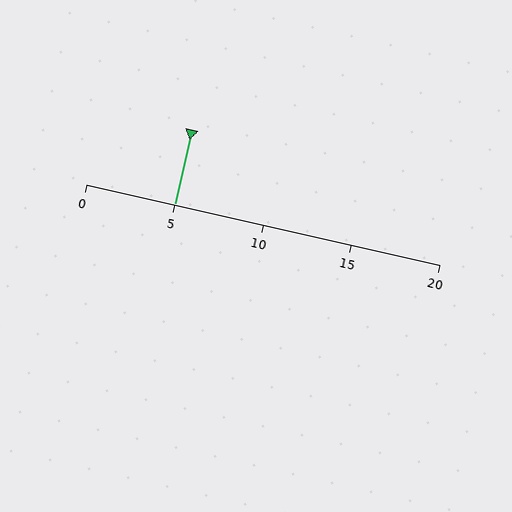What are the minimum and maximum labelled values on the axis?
The axis runs from 0 to 20.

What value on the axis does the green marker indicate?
The marker indicates approximately 5.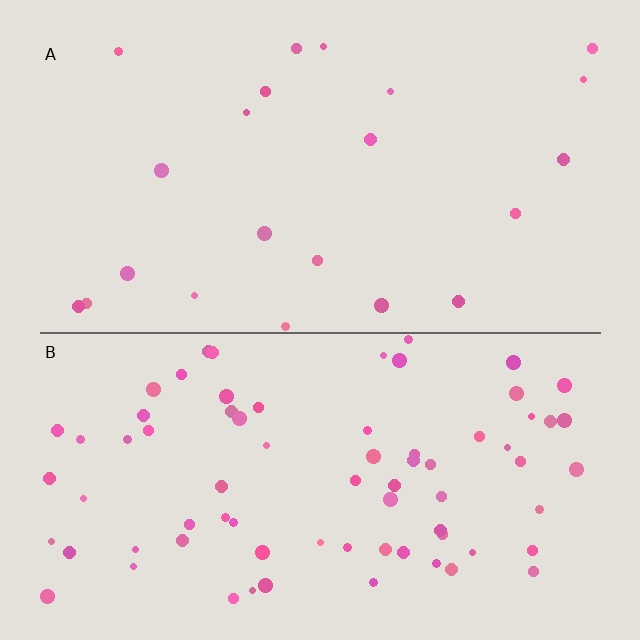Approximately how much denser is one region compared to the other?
Approximately 3.4× — region B over region A.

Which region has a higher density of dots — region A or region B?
B (the bottom).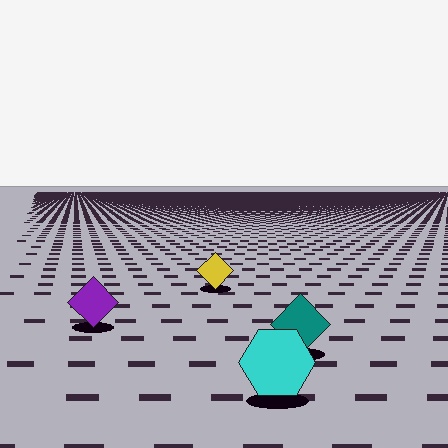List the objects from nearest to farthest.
From nearest to farthest: the cyan hexagon, the teal diamond, the purple diamond, the yellow diamond.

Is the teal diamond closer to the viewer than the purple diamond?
Yes. The teal diamond is closer — you can tell from the texture gradient: the ground texture is coarser near it.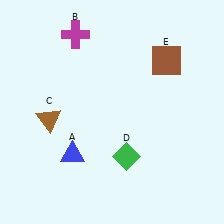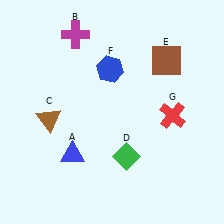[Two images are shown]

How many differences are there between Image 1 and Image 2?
There are 2 differences between the two images.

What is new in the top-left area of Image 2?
A blue hexagon (F) was added in the top-left area of Image 2.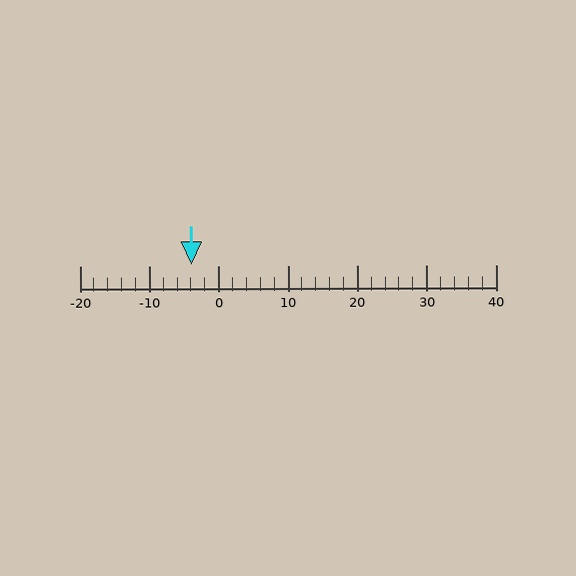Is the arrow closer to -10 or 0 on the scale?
The arrow is closer to 0.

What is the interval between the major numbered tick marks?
The major tick marks are spaced 10 units apart.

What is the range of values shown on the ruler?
The ruler shows values from -20 to 40.